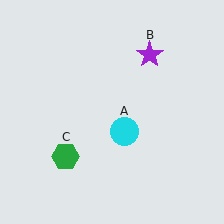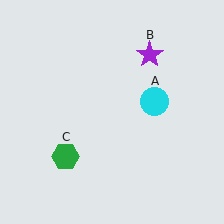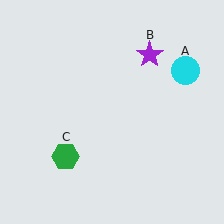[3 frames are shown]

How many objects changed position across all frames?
1 object changed position: cyan circle (object A).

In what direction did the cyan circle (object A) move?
The cyan circle (object A) moved up and to the right.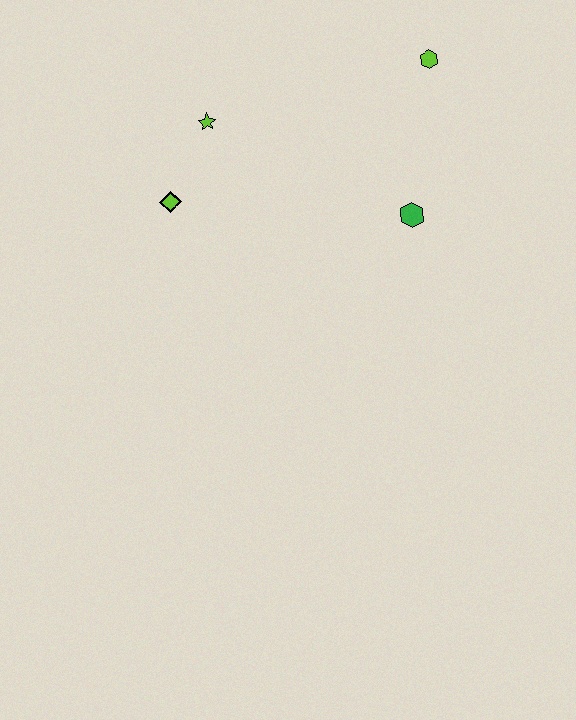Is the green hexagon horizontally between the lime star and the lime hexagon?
Yes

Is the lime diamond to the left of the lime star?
Yes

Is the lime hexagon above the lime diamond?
Yes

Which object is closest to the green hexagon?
The lime hexagon is closest to the green hexagon.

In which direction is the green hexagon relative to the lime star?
The green hexagon is to the right of the lime star.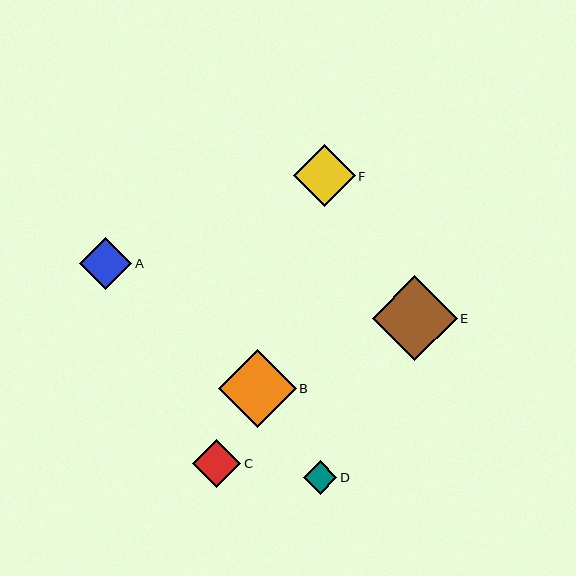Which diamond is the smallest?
Diamond D is the smallest with a size of approximately 33 pixels.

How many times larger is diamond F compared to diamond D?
Diamond F is approximately 1.9 times the size of diamond D.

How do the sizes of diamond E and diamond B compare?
Diamond E and diamond B are approximately the same size.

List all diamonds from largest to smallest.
From largest to smallest: E, B, F, A, C, D.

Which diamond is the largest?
Diamond E is the largest with a size of approximately 85 pixels.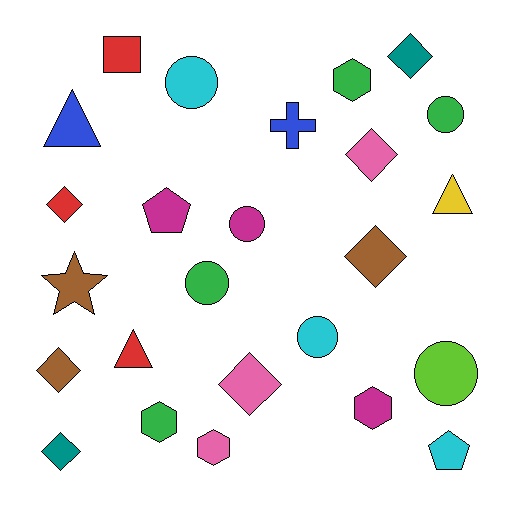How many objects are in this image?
There are 25 objects.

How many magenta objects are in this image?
There are 3 magenta objects.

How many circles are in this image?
There are 6 circles.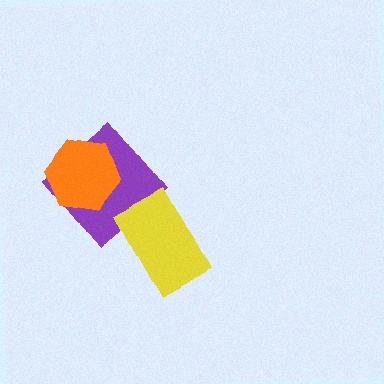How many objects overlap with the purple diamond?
2 objects overlap with the purple diamond.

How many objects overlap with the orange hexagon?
1 object overlaps with the orange hexagon.